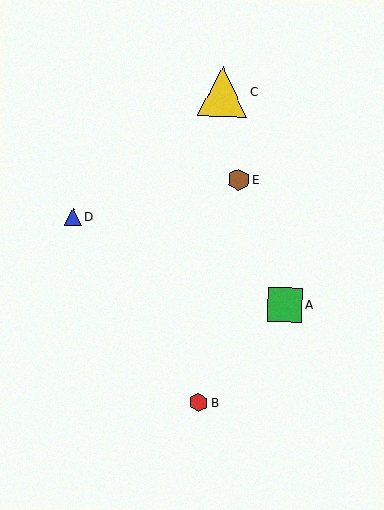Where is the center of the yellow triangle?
The center of the yellow triangle is at (222, 91).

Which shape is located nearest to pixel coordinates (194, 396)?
The red hexagon (labeled B) at (198, 403) is nearest to that location.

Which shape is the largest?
The yellow triangle (labeled C) is the largest.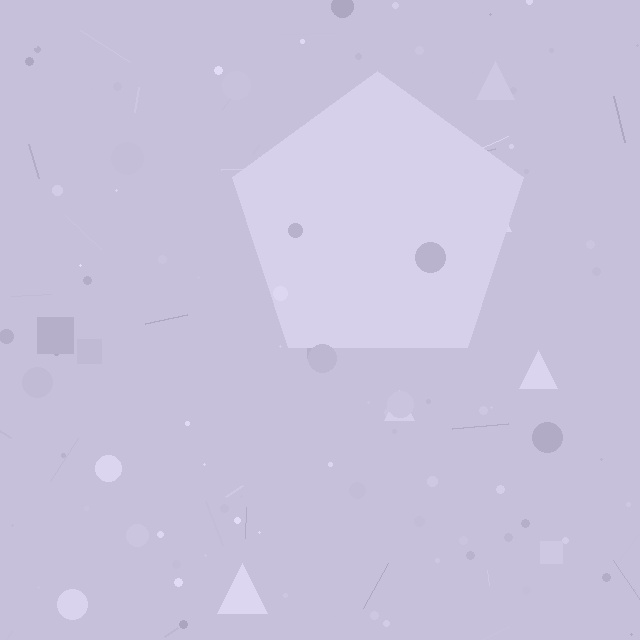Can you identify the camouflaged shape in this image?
The camouflaged shape is a pentagon.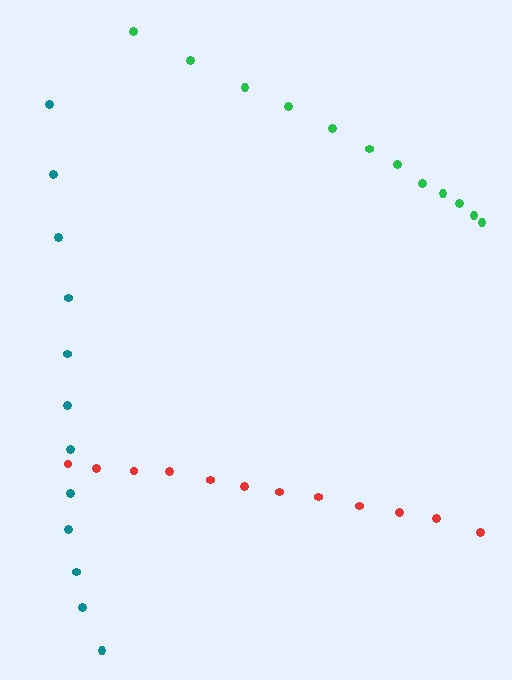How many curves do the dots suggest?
There are 3 distinct paths.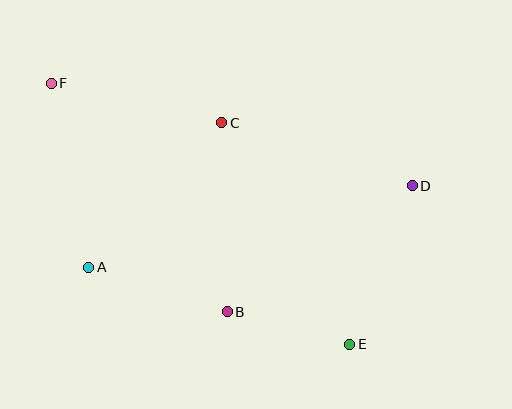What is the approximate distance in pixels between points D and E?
The distance between D and E is approximately 170 pixels.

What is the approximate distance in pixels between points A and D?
The distance between A and D is approximately 334 pixels.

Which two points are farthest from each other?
Points E and F are farthest from each other.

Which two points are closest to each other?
Points B and E are closest to each other.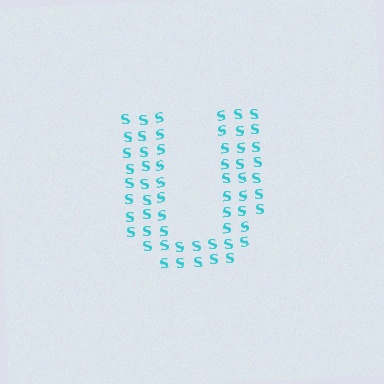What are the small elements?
The small elements are letter S's.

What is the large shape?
The large shape is the letter U.